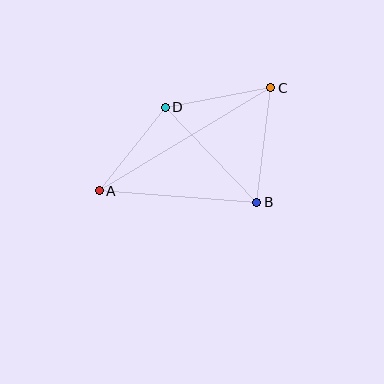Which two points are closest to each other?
Points A and D are closest to each other.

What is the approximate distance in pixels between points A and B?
The distance between A and B is approximately 158 pixels.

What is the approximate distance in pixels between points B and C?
The distance between B and C is approximately 115 pixels.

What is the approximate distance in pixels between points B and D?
The distance between B and D is approximately 132 pixels.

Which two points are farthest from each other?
Points A and C are farthest from each other.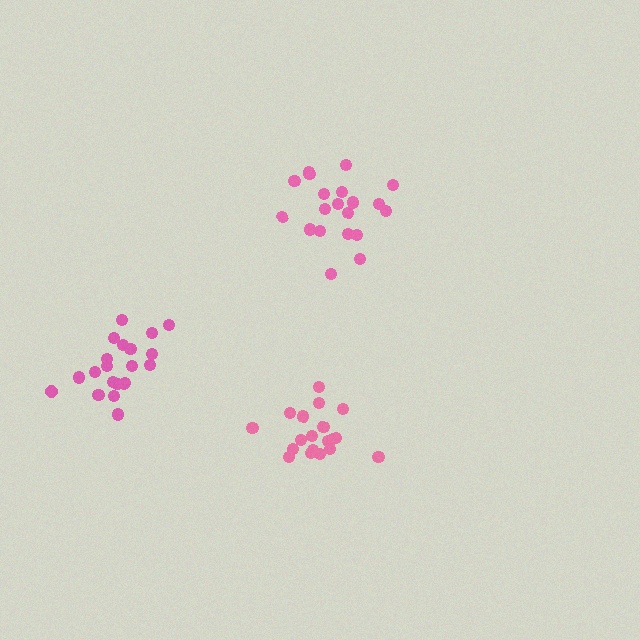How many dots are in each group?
Group 1: 19 dots, Group 2: 20 dots, Group 3: 21 dots (60 total).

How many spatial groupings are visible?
There are 3 spatial groupings.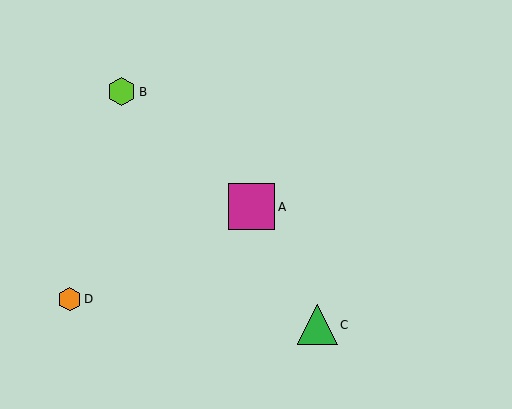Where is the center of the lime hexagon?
The center of the lime hexagon is at (122, 92).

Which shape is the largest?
The magenta square (labeled A) is the largest.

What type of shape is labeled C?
Shape C is a green triangle.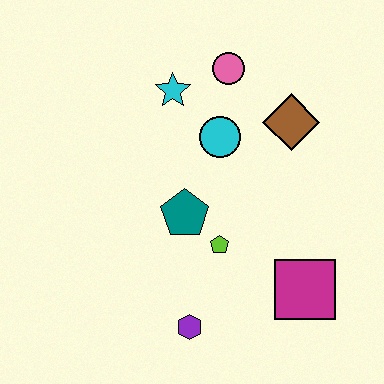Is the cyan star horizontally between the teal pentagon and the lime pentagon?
No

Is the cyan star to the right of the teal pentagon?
No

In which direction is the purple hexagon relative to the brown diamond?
The purple hexagon is below the brown diamond.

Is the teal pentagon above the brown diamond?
No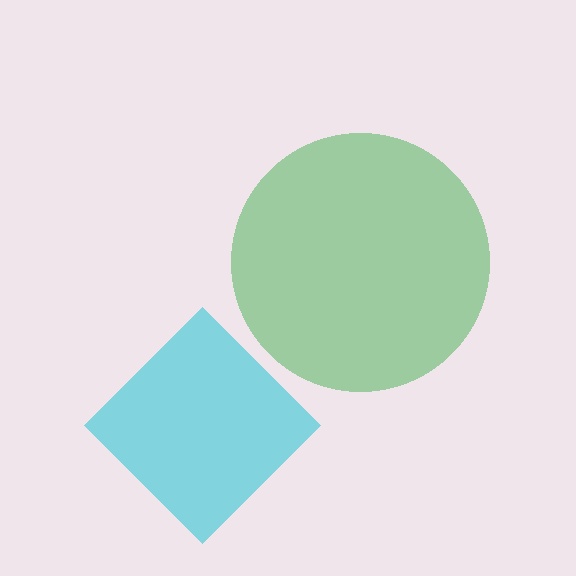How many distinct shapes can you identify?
There are 2 distinct shapes: a cyan diamond, a green circle.